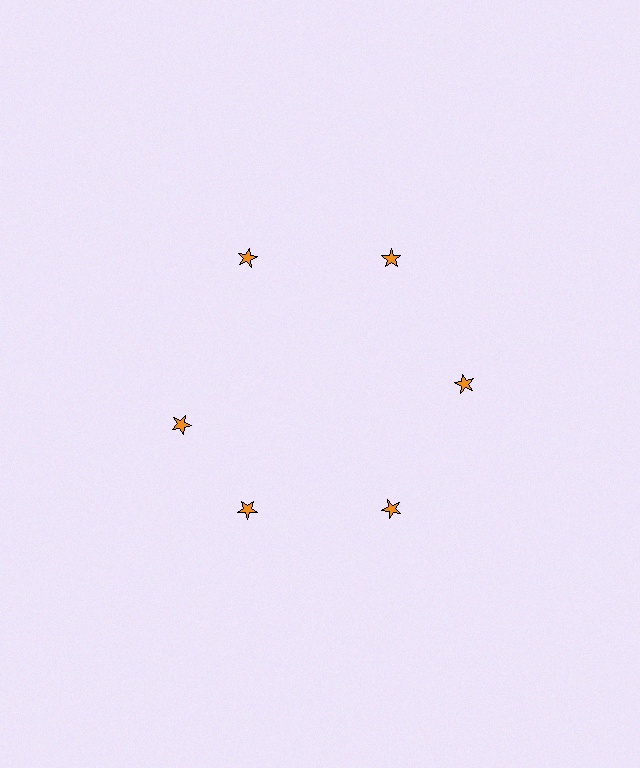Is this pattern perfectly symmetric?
No. The 6 orange stars are arranged in a ring, but one element near the 9 o'clock position is rotated out of alignment along the ring, breaking the 6-fold rotational symmetry.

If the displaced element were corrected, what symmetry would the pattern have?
It would have 6-fold rotational symmetry — the pattern would map onto itself every 60 degrees.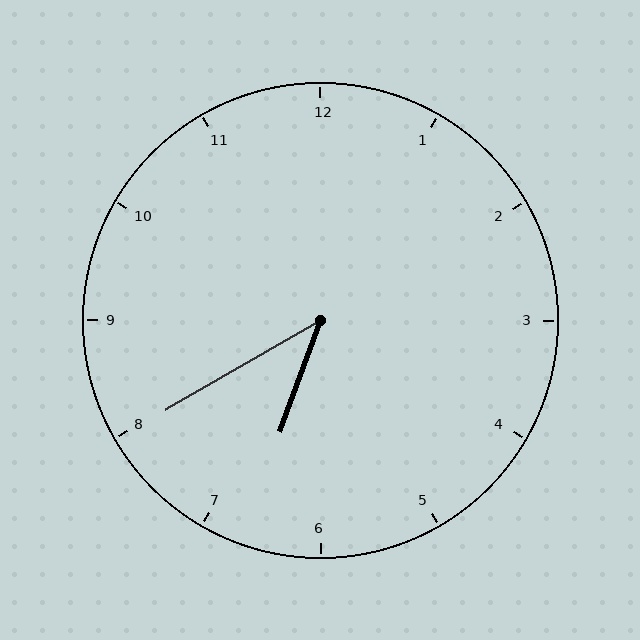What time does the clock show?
6:40.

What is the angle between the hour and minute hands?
Approximately 40 degrees.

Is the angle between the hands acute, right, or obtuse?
It is acute.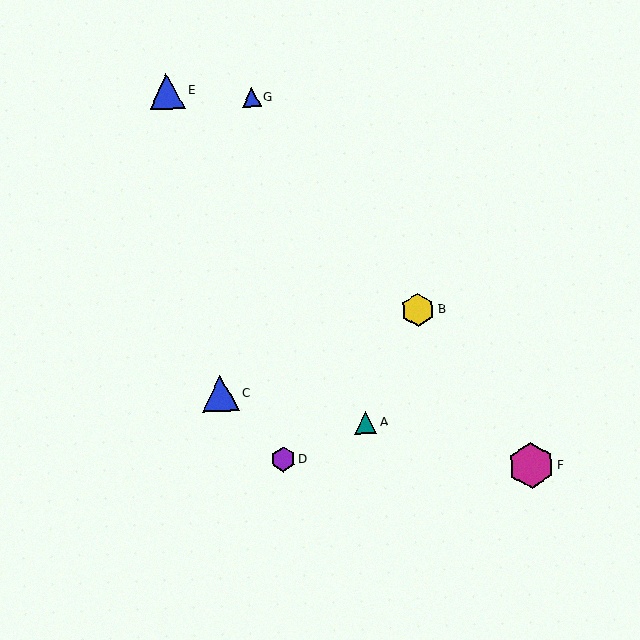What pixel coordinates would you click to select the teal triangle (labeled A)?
Click at (365, 423) to select the teal triangle A.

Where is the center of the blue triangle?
The center of the blue triangle is at (167, 91).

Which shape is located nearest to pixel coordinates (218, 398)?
The blue triangle (labeled C) at (220, 394) is nearest to that location.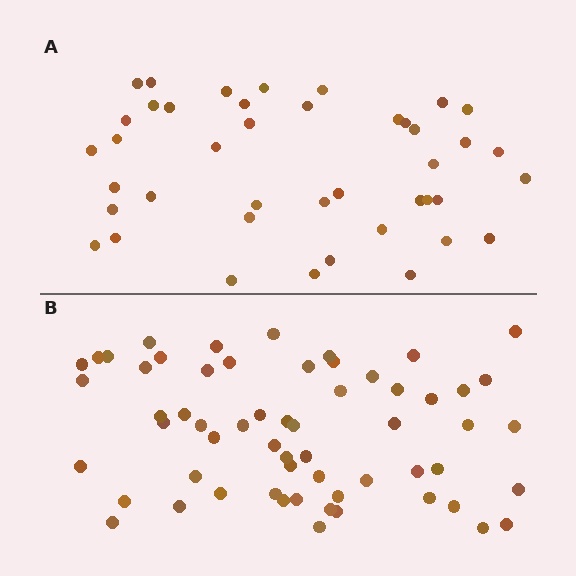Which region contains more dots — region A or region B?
Region B (the bottom region) has more dots.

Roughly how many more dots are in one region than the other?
Region B has approximately 20 more dots than region A.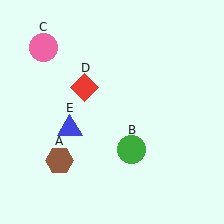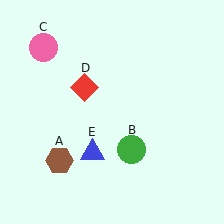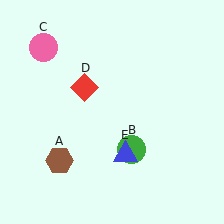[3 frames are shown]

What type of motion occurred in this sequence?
The blue triangle (object E) rotated counterclockwise around the center of the scene.